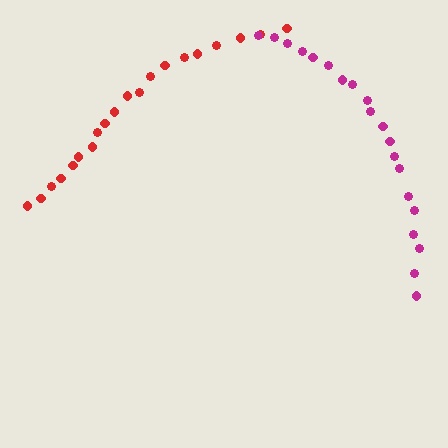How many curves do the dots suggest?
There are 2 distinct paths.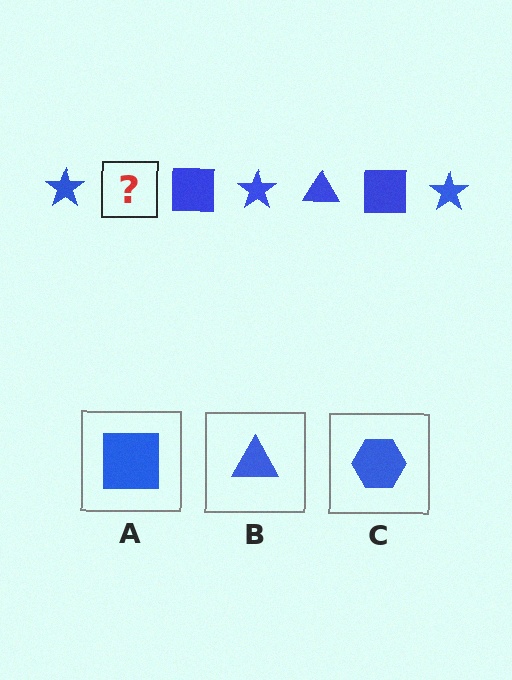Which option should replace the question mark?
Option B.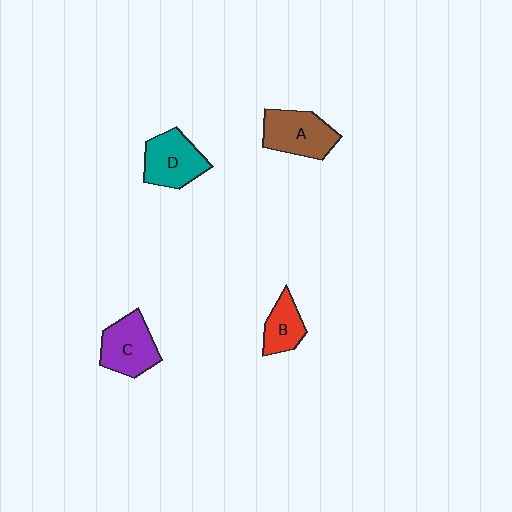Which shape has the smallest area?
Shape B (red).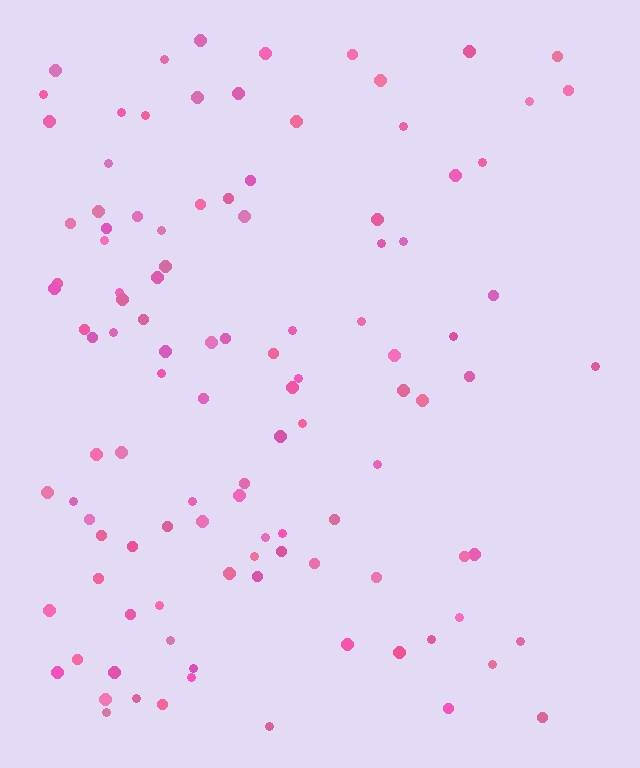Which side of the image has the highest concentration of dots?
The left.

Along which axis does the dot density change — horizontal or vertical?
Horizontal.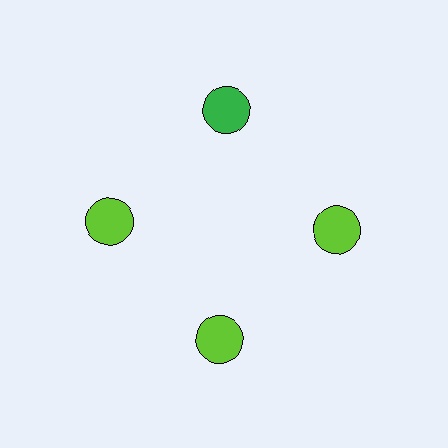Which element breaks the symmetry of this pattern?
The green circle at roughly the 12 o'clock position breaks the symmetry. All other shapes are lime circles.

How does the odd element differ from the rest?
It has a different color: green instead of lime.